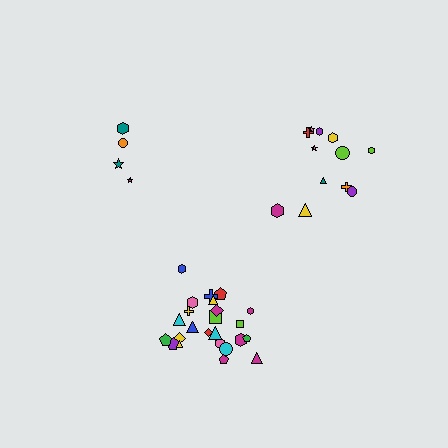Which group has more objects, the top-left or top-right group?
The top-right group.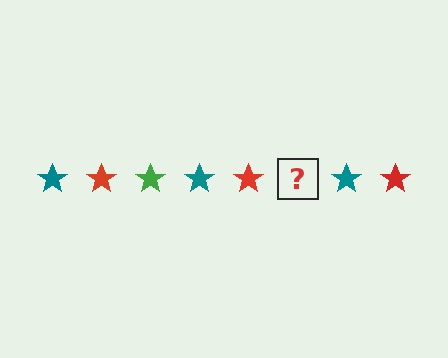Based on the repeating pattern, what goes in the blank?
The blank should be a green star.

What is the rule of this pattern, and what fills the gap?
The rule is that the pattern cycles through teal, red, green stars. The gap should be filled with a green star.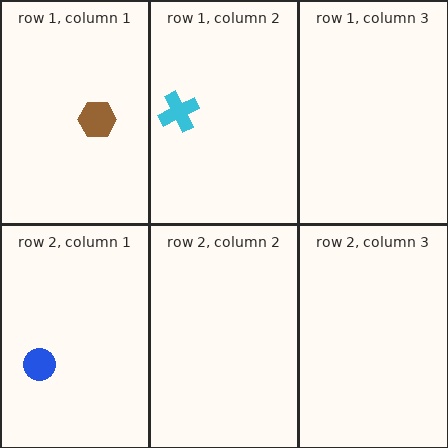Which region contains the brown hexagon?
The row 1, column 1 region.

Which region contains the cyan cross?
The row 1, column 2 region.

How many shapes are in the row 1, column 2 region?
1.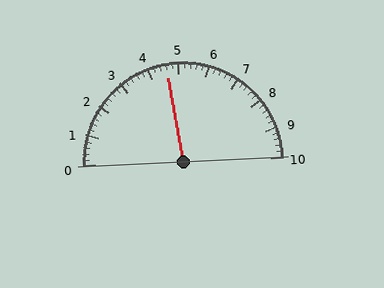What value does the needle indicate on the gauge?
The needle indicates approximately 4.6.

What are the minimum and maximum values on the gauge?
The gauge ranges from 0 to 10.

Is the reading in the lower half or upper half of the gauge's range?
The reading is in the lower half of the range (0 to 10).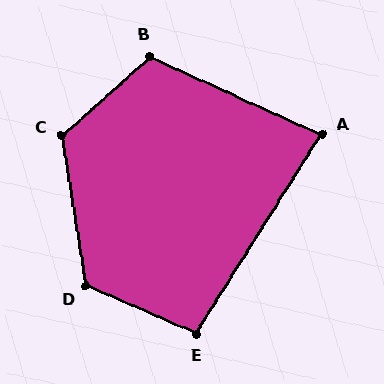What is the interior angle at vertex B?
Approximately 114 degrees (obtuse).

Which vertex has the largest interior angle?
C, at approximately 123 degrees.